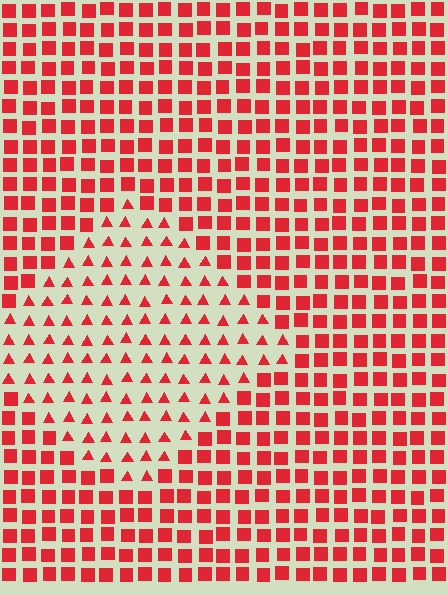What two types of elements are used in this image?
The image uses triangles inside the diamond region and squares outside it.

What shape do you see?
I see a diamond.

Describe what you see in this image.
The image is filled with small red elements arranged in a uniform grid. A diamond-shaped region contains triangles, while the surrounding area contains squares. The boundary is defined purely by the change in element shape.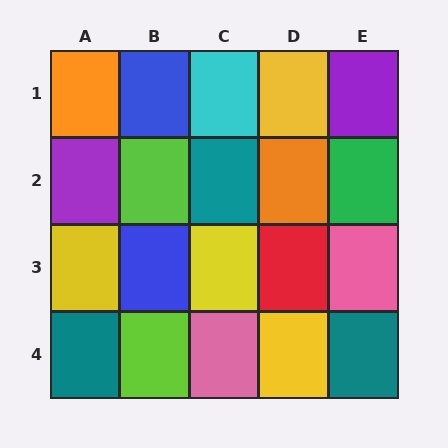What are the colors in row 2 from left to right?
Purple, lime, teal, orange, green.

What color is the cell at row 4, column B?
Lime.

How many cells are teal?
3 cells are teal.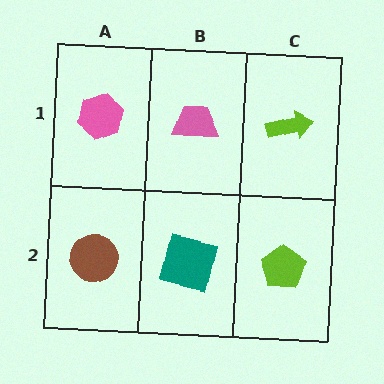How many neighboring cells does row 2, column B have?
3.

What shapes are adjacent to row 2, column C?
A lime arrow (row 1, column C), a teal square (row 2, column B).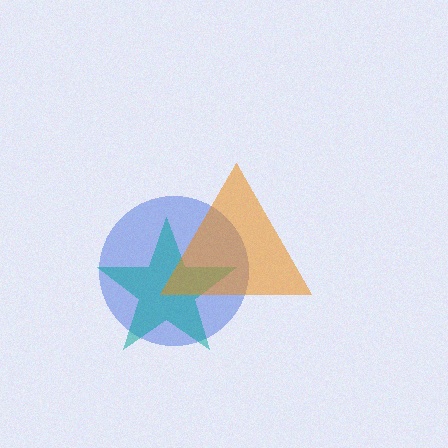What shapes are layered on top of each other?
The layered shapes are: a blue circle, a teal star, an orange triangle.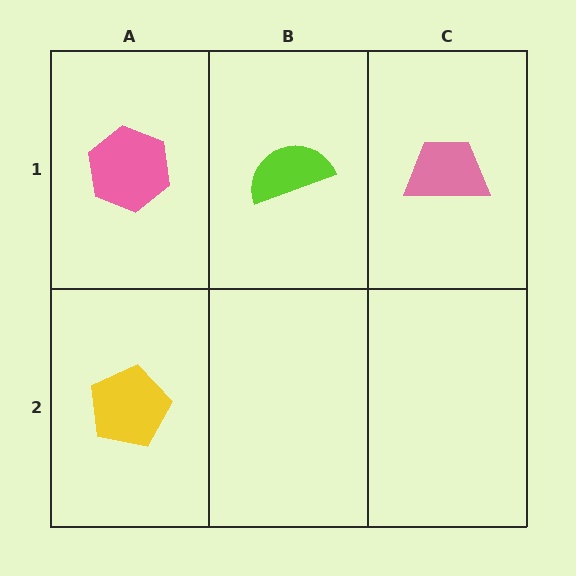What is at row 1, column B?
A lime semicircle.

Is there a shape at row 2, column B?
No, that cell is empty.